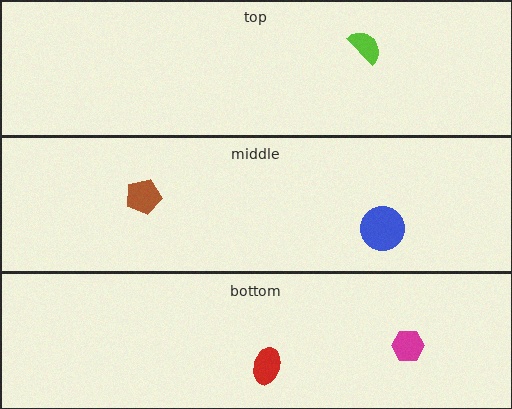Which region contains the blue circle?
The middle region.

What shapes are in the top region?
The lime semicircle.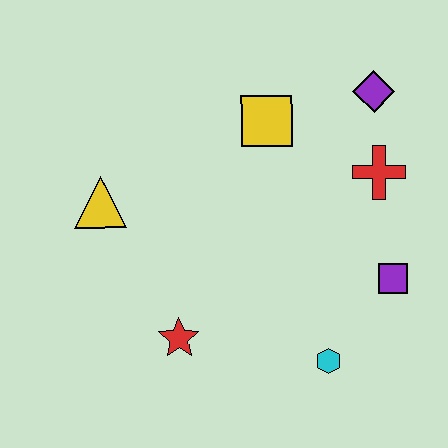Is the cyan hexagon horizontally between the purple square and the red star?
Yes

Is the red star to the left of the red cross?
Yes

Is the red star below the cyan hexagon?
No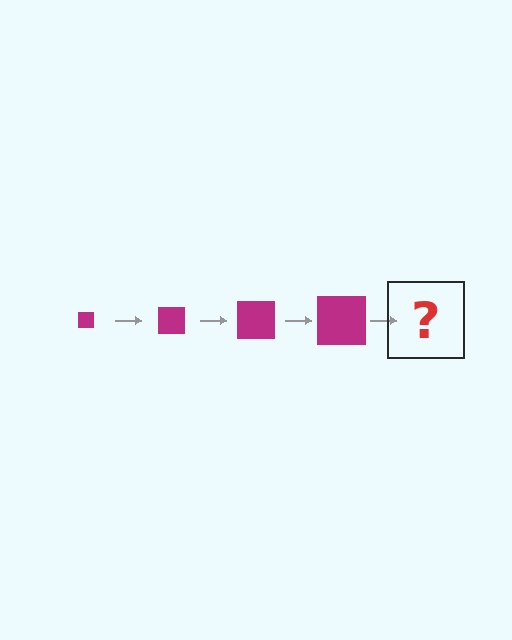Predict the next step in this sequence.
The next step is a magenta square, larger than the previous one.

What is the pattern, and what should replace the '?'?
The pattern is that the square gets progressively larger each step. The '?' should be a magenta square, larger than the previous one.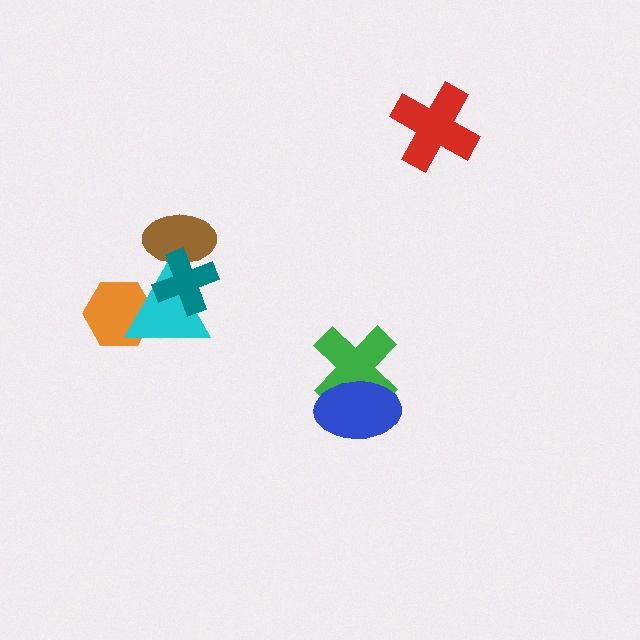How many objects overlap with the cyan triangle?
3 objects overlap with the cyan triangle.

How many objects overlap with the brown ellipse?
2 objects overlap with the brown ellipse.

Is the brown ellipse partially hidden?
Yes, it is partially covered by another shape.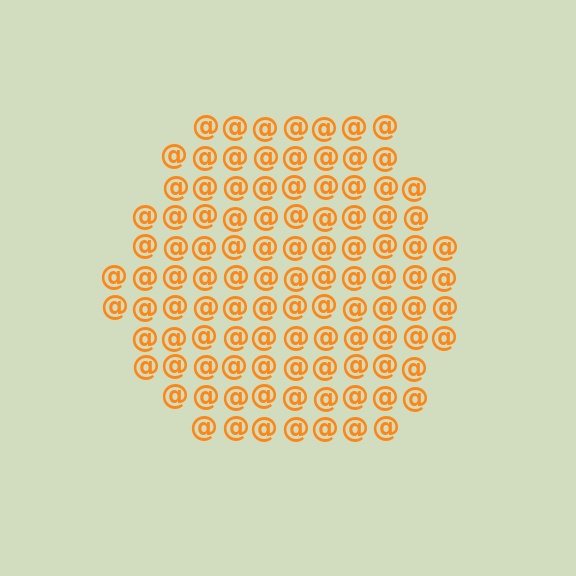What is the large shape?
The large shape is a hexagon.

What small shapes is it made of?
It is made of small at signs.